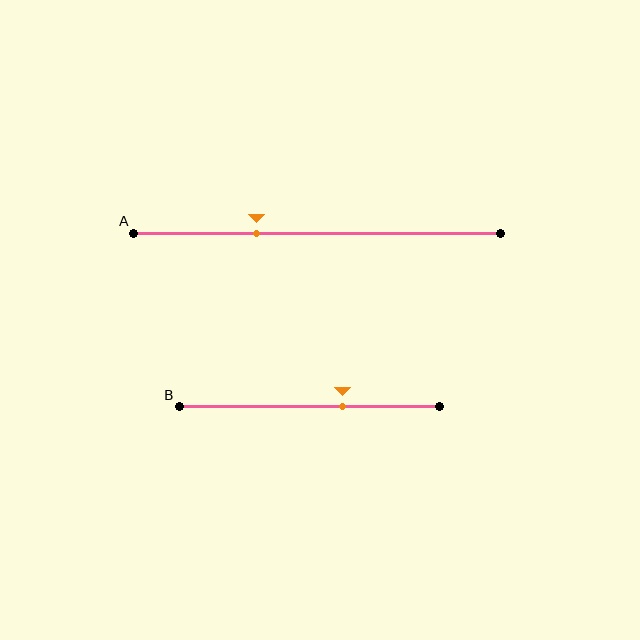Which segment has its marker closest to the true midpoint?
Segment B has its marker closest to the true midpoint.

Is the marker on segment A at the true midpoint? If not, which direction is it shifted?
No, the marker on segment A is shifted to the left by about 17% of the segment length.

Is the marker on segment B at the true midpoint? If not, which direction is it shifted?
No, the marker on segment B is shifted to the right by about 13% of the segment length.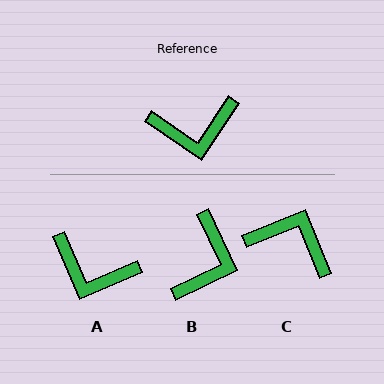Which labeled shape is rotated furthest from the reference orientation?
C, about 146 degrees away.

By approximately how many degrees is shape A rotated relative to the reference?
Approximately 33 degrees clockwise.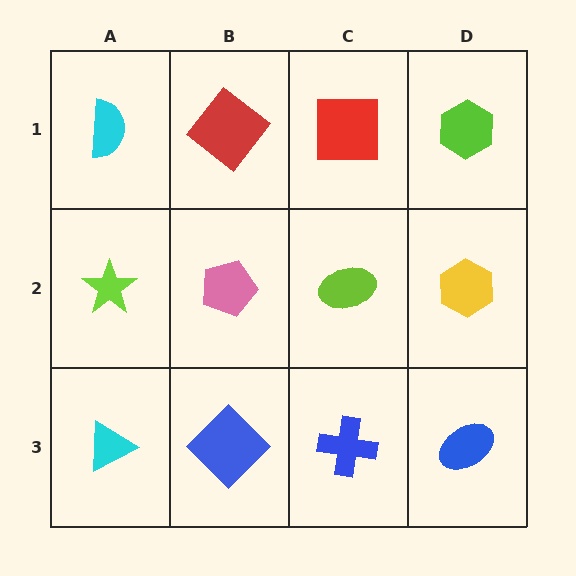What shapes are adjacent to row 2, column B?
A red diamond (row 1, column B), a blue diamond (row 3, column B), a lime star (row 2, column A), a lime ellipse (row 2, column C).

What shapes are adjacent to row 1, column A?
A lime star (row 2, column A), a red diamond (row 1, column B).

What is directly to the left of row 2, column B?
A lime star.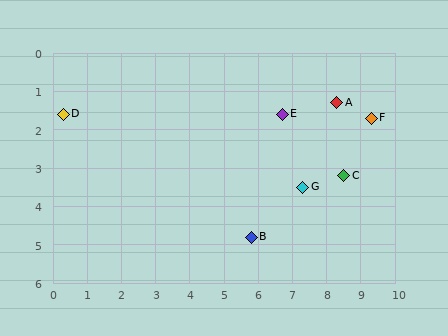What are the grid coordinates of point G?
Point G is at approximately (7.3, 3.5).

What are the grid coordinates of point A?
Point A is at approximately (8.3, 1.3).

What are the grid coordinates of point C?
Point C is at approximately (8.5, 3.2).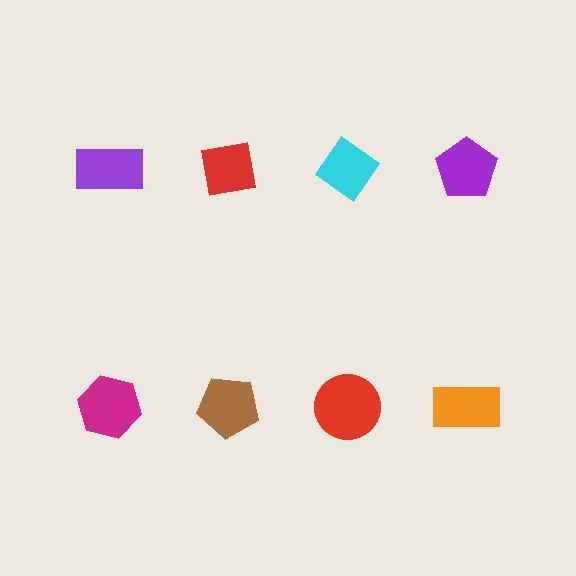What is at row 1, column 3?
A cyan diamond.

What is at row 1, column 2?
A red square.